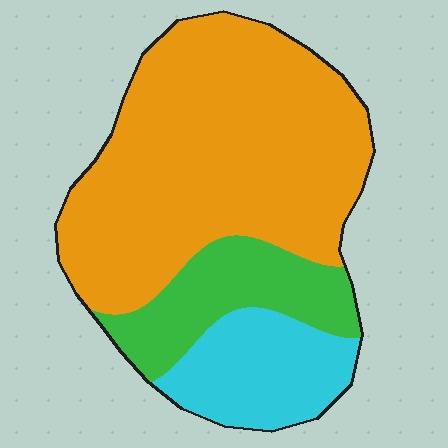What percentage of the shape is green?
Green covers 18% of the shape.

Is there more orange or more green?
Orange.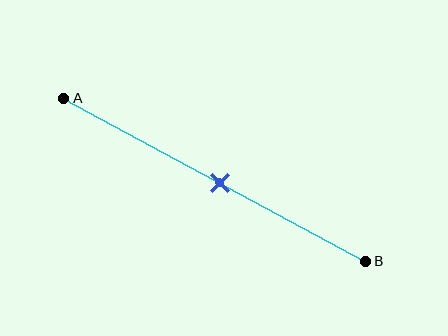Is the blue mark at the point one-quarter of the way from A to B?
No, the mark is at about 50% from A, not at the 25% one-quarter point.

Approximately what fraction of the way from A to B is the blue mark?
The blue mark is approximately 50% of the way from A to B.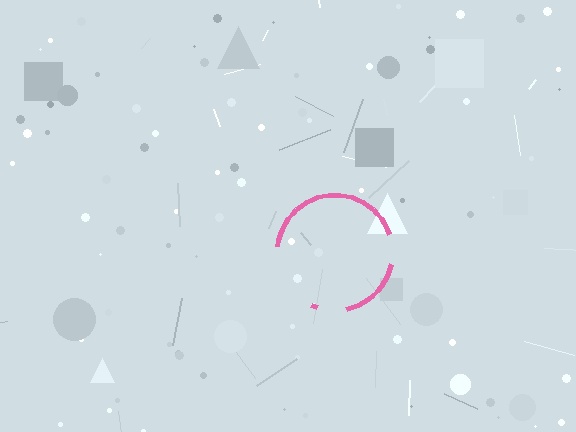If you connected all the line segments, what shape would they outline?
They would outline a circle.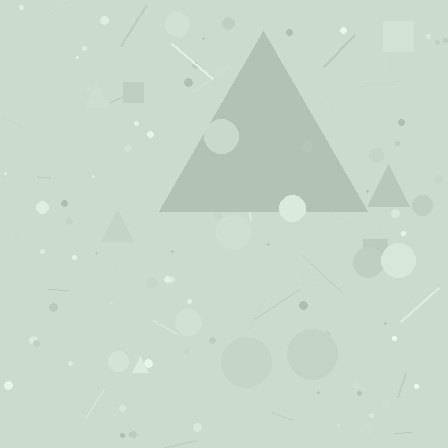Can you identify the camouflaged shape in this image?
The camouflaged shape is a triangle.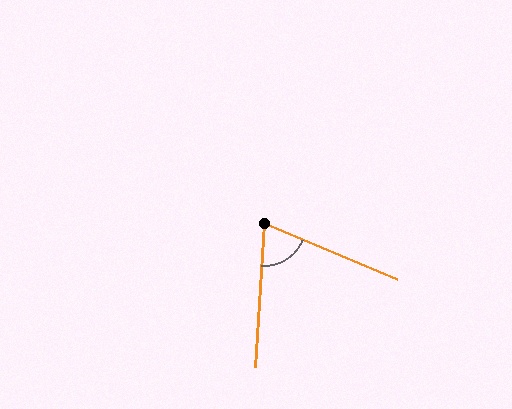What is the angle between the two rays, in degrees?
Approximately 71 degrees.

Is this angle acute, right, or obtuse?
It is acute.